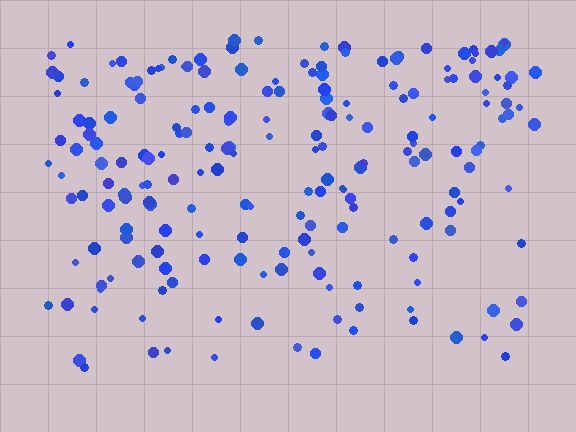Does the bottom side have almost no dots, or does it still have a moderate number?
Still a moderate number, just noticeably fewer than the top.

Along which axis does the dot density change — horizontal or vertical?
Vertical.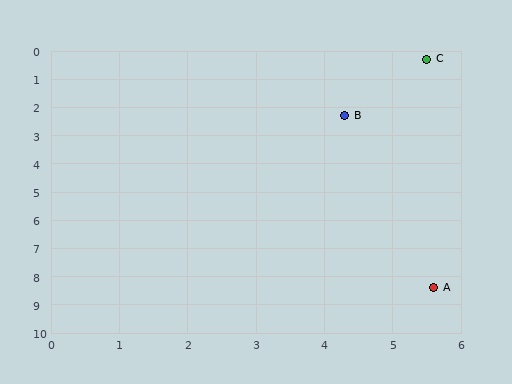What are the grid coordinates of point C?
Point C is at approximately (5.5, 0.3).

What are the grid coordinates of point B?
Point B is at approximately (4.3, 2.3).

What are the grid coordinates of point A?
Point A is at approximately (5.6, 8.4).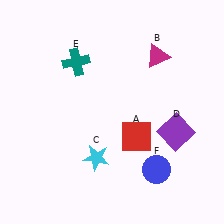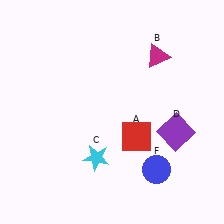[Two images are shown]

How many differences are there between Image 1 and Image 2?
There is 1 difference between the two images.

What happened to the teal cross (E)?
The teal cross (E) was removed in Image 2. It was in the top-left area of Image 1.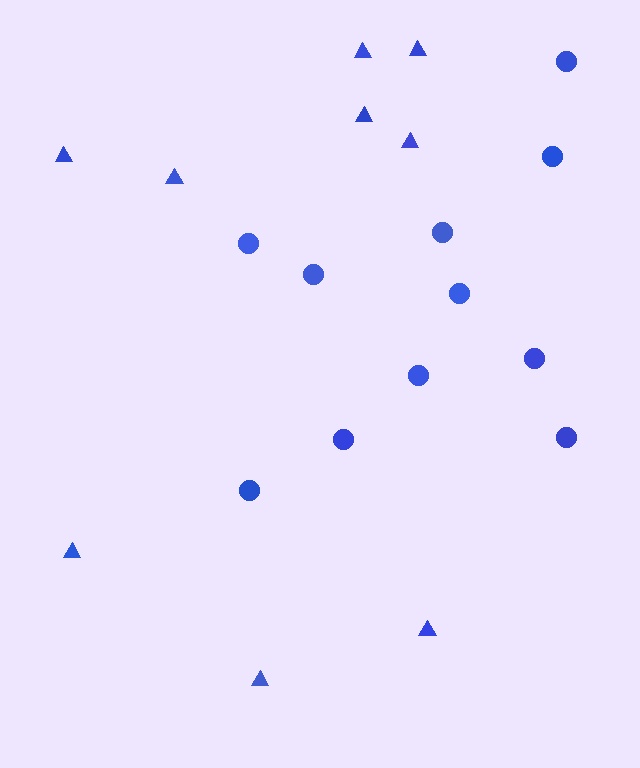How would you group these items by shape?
There are 2 groups: one group of triangles (9) and one group of circles (11).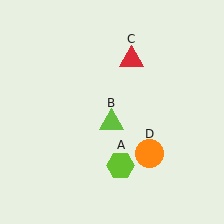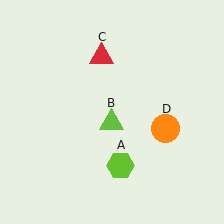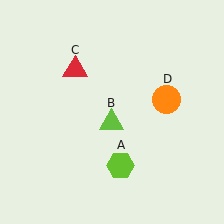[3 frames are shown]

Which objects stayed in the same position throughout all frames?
Lime hexagon (object A) and lime triangle (object B) remained stationary.